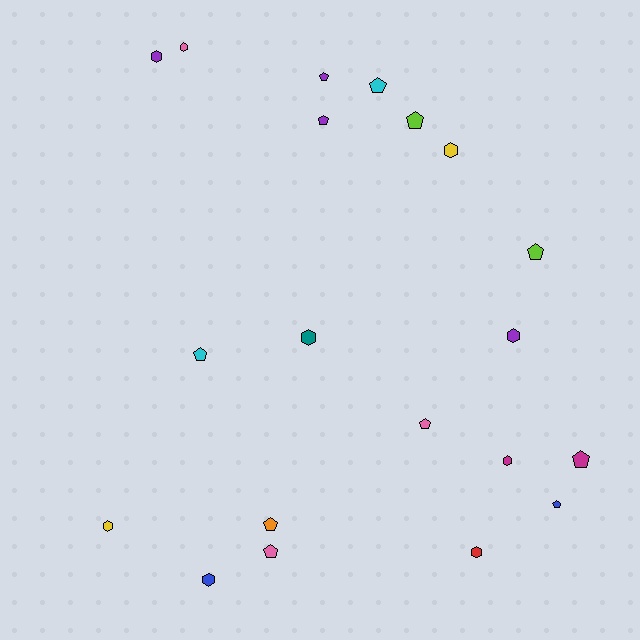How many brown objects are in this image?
There are no brown objects.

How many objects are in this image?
There are 20 objects.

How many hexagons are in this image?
There are 9 hexagons.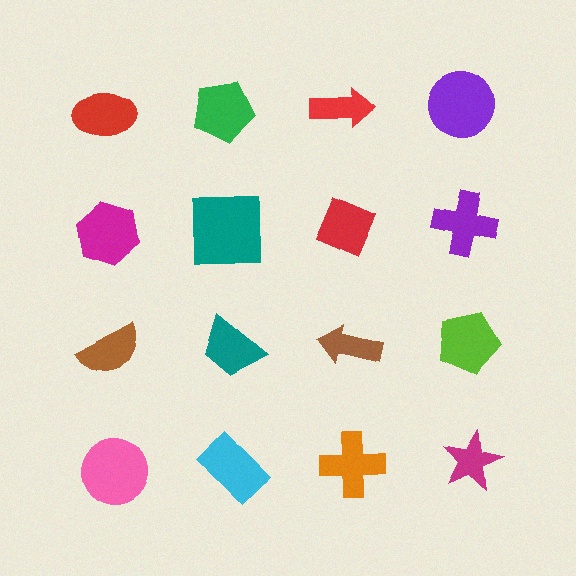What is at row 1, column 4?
A purple circle.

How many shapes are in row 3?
4 shapes.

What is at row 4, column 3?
An orange cross.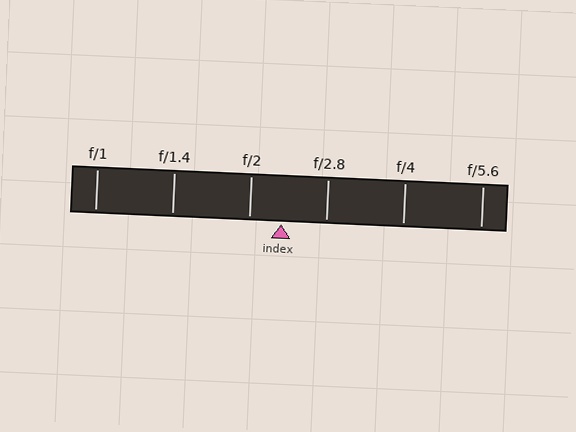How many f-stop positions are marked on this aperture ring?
There are 6 f-stop positions marked.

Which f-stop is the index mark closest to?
The index mark is closest to f/2.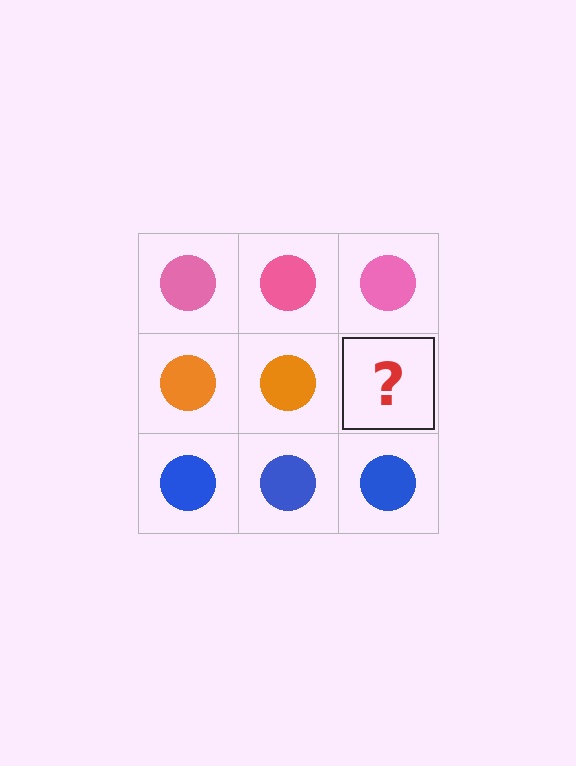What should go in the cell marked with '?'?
The missing cell should contain an orange circle.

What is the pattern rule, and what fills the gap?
The rule is that each row has a consistent color. The gap should be filled with an orange circle.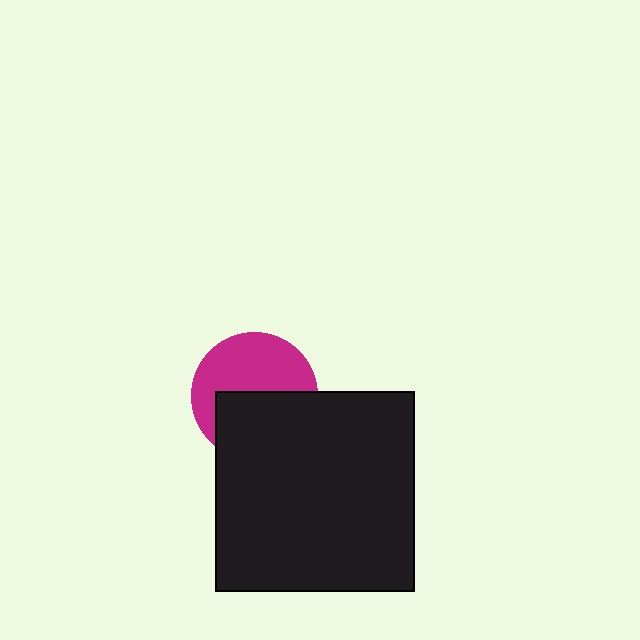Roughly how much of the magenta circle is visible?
About half of it is visible (roughly 53%).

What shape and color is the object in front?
The object in front is a black square.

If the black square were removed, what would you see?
You would see the complete magenta circle.